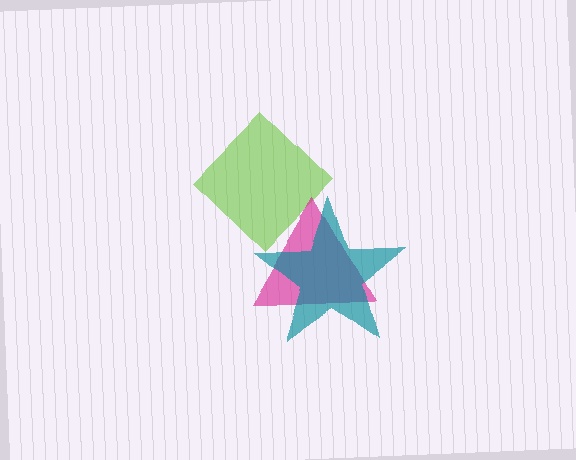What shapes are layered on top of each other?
The layered shapes are: a lime diamond, a magenta triangle, a teal star.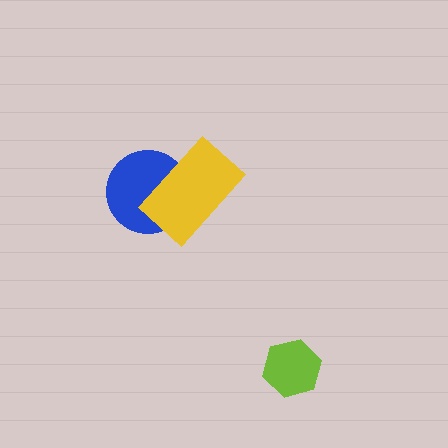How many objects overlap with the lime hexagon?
0 objects overlap with the lime hexagon.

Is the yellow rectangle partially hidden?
No, no other shape covers it.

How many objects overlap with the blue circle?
1 object overlaps with the blue circle.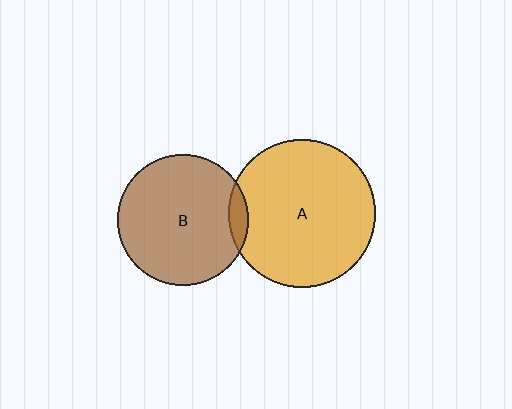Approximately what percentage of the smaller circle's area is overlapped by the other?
Approximately 5%.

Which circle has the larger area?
Circle A (orange).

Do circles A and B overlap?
Yes.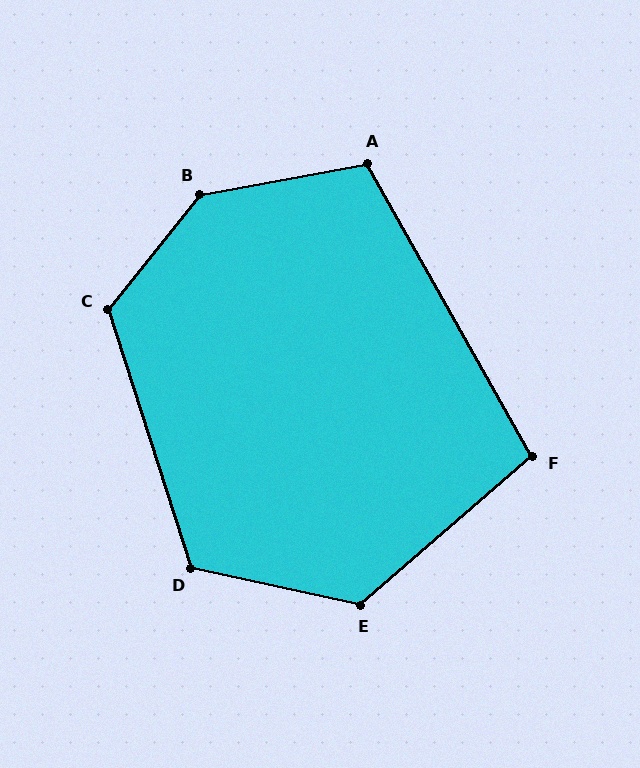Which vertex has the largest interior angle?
B, at approximately 139 degrees.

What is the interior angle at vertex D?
Approximately 120 degrees (obtuse).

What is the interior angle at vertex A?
Approximately 109 degrees (obtuse).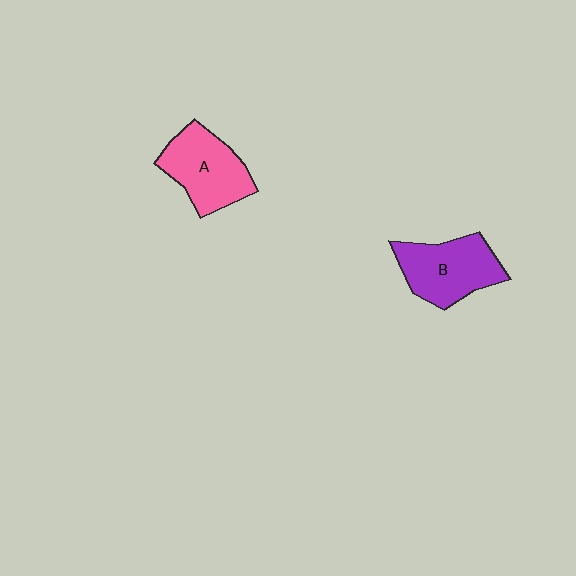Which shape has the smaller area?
Shape A (pink).